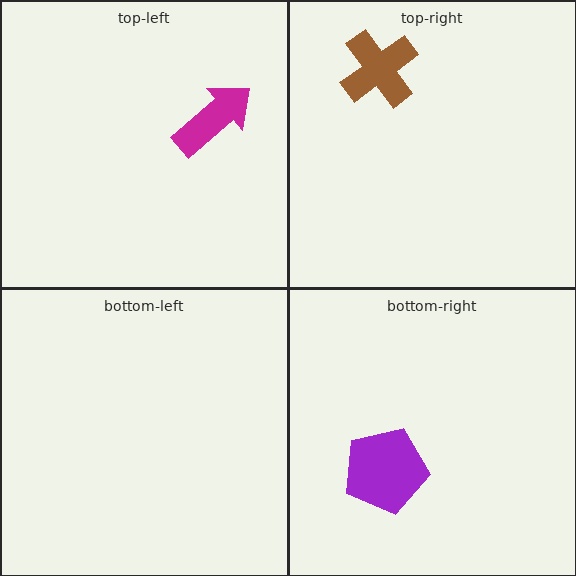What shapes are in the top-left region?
The magenta arrow.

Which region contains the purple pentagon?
The bottom-right region.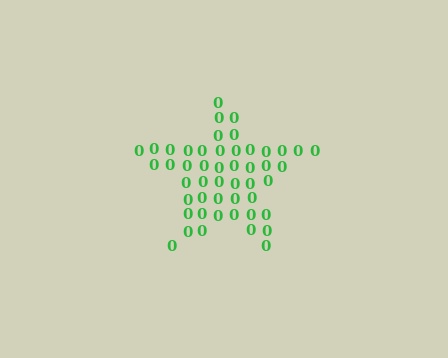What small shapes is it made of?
It is made of small digit 0's.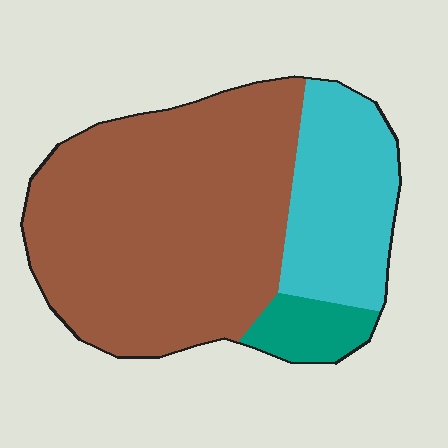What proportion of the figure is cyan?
Cyan covers roughly 25% of the figure.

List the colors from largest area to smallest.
From largest to smallest: brown, cyan, teal.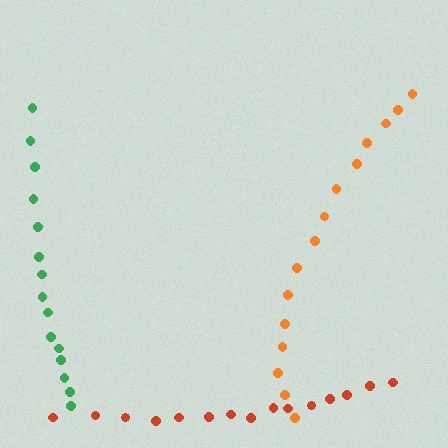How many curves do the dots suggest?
There are 3 distinct paths.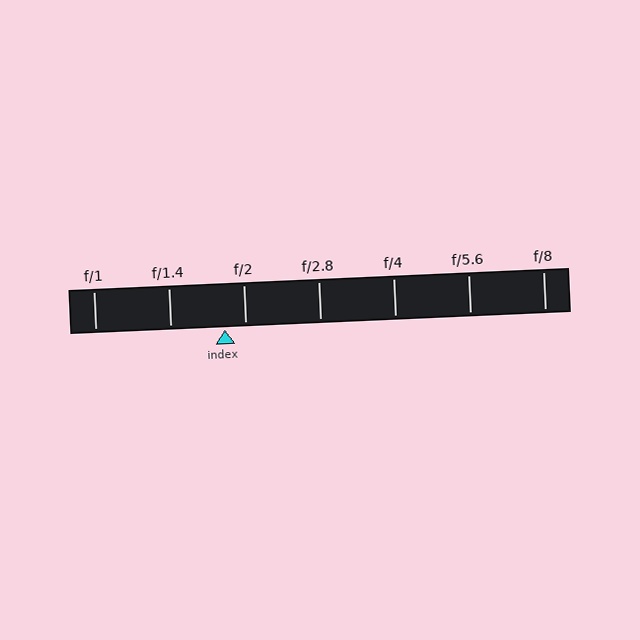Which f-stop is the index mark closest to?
The index mark is closest to f/2.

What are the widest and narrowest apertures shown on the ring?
The widest aperture shown is f/1 and the narrowest is f/8.